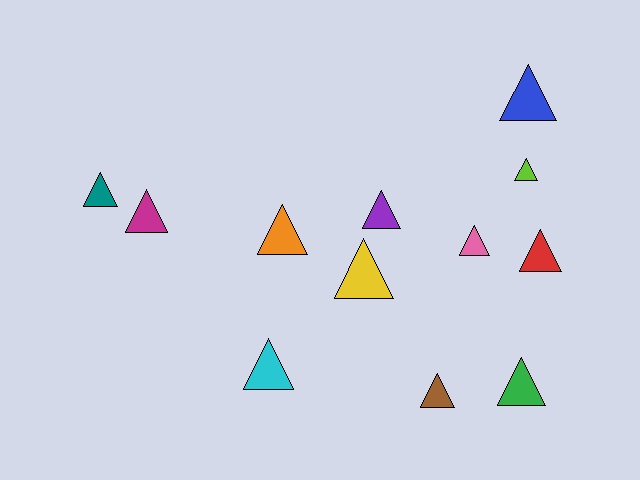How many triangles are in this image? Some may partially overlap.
There are 12 triangles.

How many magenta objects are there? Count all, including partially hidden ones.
There is 1 magenta object.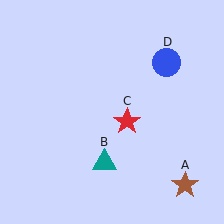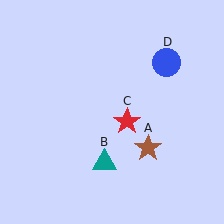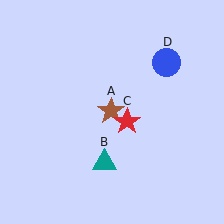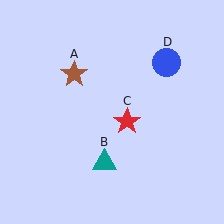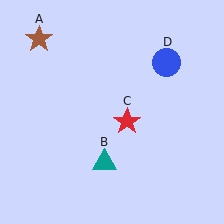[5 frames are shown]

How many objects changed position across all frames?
1 object changed position: brown star (object A).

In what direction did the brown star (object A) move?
The brown star (object A) moved up and to the left.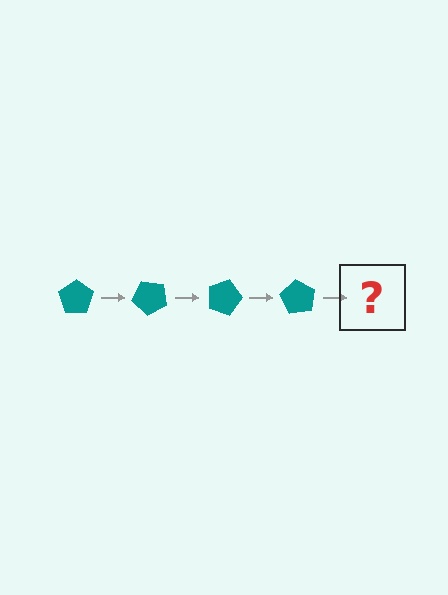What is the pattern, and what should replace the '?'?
The pattern is that the pentagon rotates 45 degrees each step. The '?' should be a teal pentagon rotated 180 degrees.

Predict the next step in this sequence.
The next step is a teal pentagon rotated 180 degrees.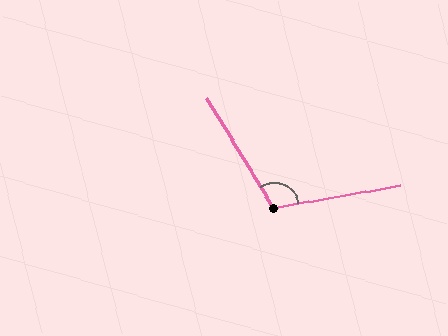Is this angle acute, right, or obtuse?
It is obtuse.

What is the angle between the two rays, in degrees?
Approximately 111 degrees.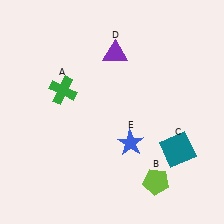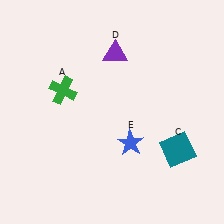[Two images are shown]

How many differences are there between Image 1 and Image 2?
There is 1 difference between the two images.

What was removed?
The lime pentagon (B) was removed in Image 2.